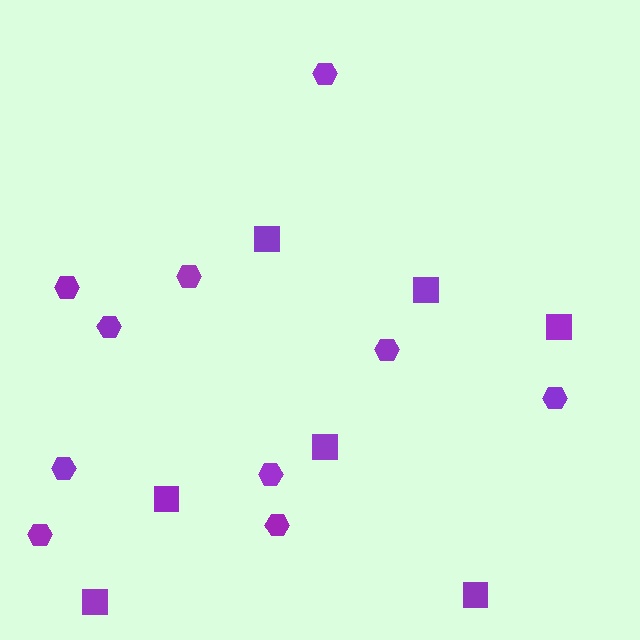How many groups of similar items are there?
There are 2 groups: one group of hexagons (10) and one group of squares (7).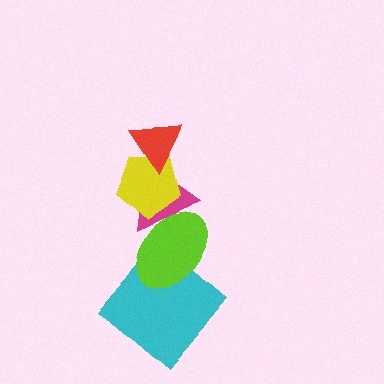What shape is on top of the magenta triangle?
The yellow pentagon is on top of the magenta triangle.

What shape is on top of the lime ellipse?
The magenta triangle is on top of the lime ellipse.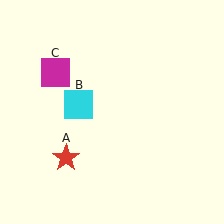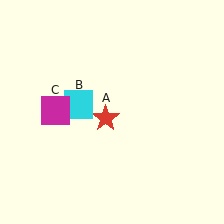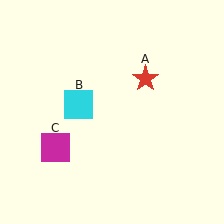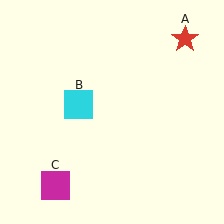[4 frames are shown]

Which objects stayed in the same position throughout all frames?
Cyan square (object B) remained stationary.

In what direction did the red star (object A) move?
The red star (object A) moved up and to the right.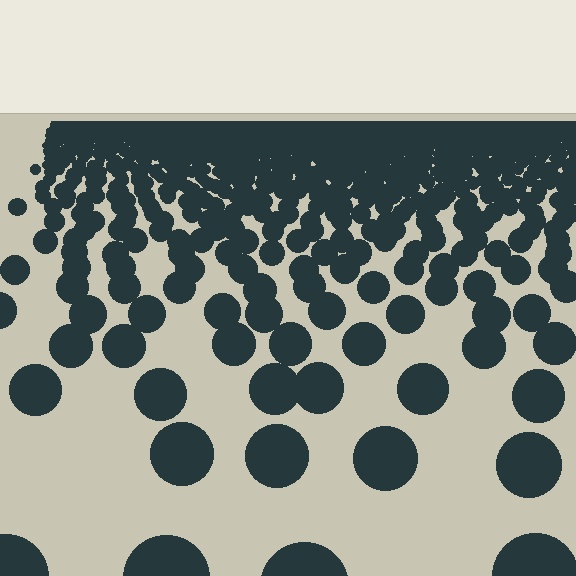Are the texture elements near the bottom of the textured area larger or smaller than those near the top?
Larger. Near the bottom, elements are closer to the viewer and appear at a bigger on-screen size.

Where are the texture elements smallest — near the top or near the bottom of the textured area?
Near the top.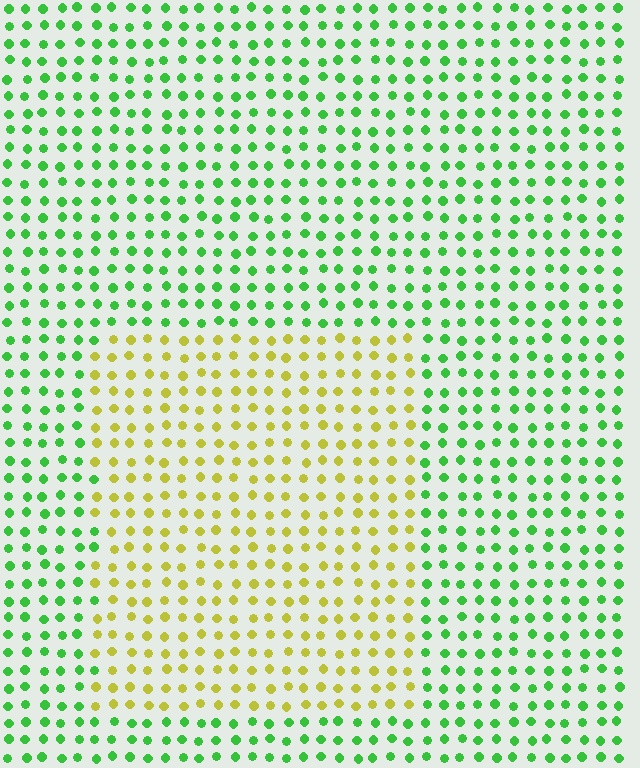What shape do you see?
I see a rectangle.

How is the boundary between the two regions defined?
The boundary is defined purely by a slight shift in hue (about 59 degrees). Spacing, size, and orientation are identical on both sides.